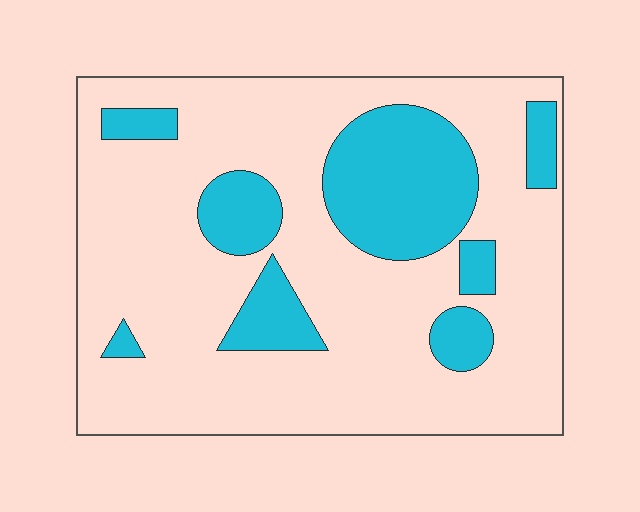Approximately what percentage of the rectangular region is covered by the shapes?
Approximately 25%.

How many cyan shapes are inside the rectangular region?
8.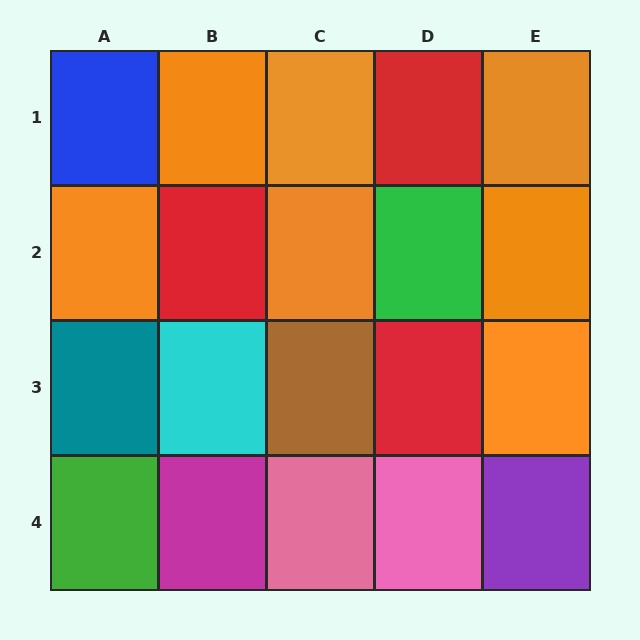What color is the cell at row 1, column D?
Red.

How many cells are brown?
1 cell is brown.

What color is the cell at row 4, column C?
Pink.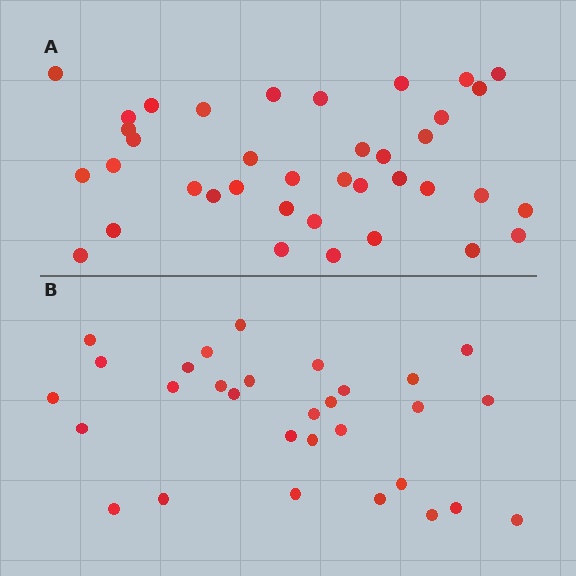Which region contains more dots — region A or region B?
Region A (the top region) has more dots.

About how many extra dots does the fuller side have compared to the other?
Region A has roughly 8 or so more dots than region B.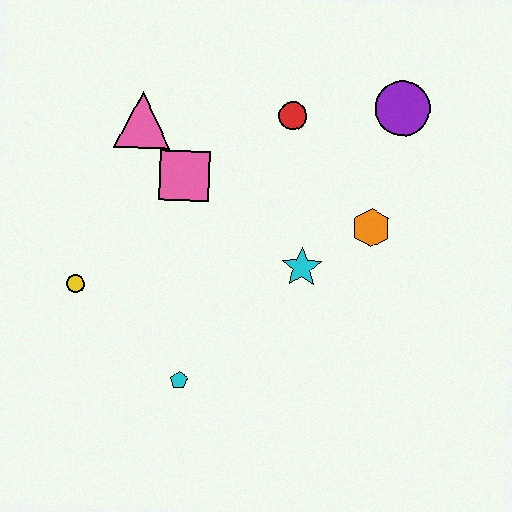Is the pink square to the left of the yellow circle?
No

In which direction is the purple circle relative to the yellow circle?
The purple circle is to the right of the yellow circle.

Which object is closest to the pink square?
The pink triangle is closest to the pink square.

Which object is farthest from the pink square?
The purple circle is farthest from the pink square.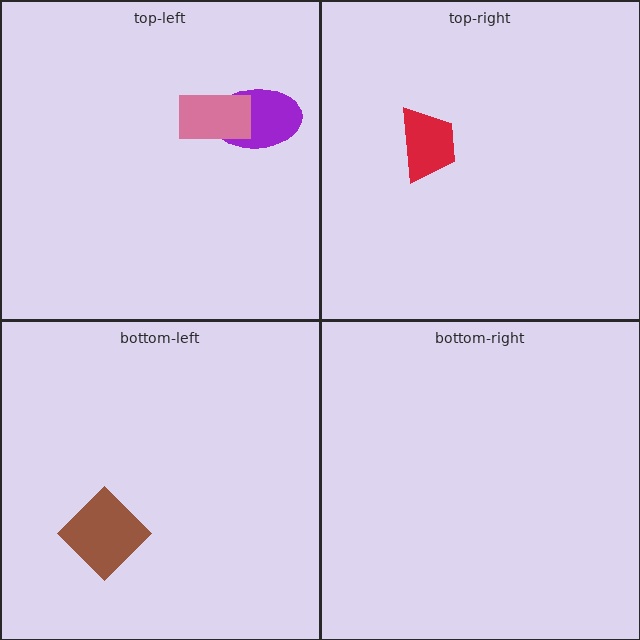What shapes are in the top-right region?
The red trapezoid.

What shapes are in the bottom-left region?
The brown diamond.